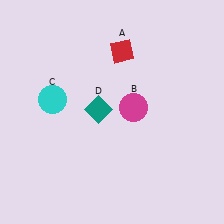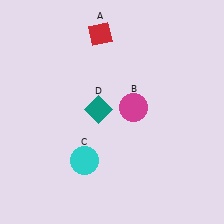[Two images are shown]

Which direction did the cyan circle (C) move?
The cyan circle (C) moved down.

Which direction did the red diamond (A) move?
The red diamond (A) moved left.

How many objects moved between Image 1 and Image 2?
2 objects moved between the two images.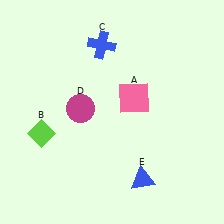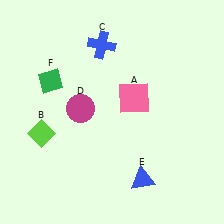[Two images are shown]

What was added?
A green diamond (F) was added in Image 2.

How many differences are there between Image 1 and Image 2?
There is 1 difference between the two images.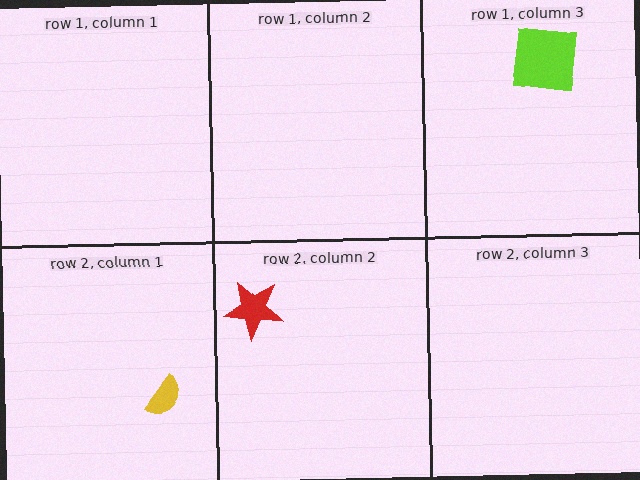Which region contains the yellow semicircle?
The row 2, column 1 region.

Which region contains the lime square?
The row 1, column 3 region.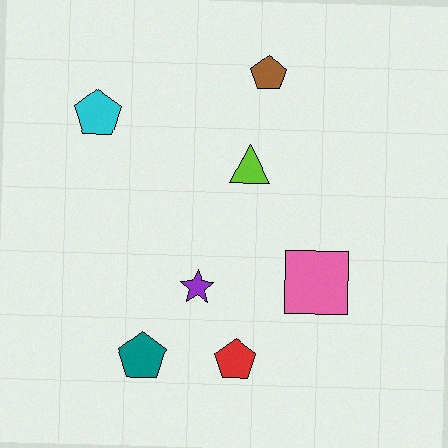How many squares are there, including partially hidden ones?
There is 1 square.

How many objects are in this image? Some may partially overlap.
There are 7 objects.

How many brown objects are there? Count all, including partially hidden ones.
There is 1 brown object.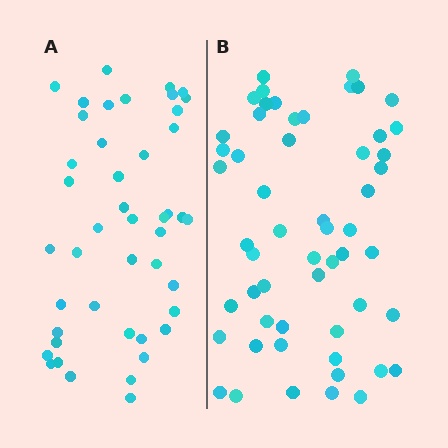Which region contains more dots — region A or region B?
Region B (the right region) has more dots.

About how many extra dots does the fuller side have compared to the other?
Region B has roughly 10 or so more dots than region A.